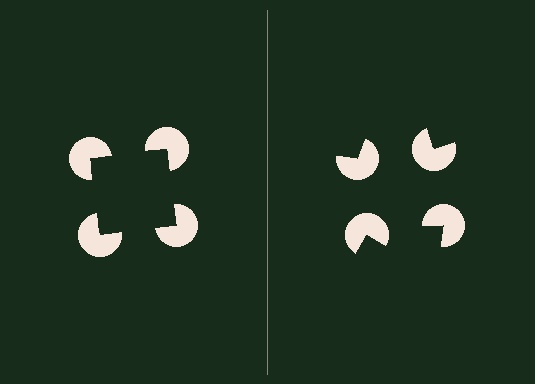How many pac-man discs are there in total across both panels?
8 — 4 on each side.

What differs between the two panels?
The pac-man discs are positioned identically on both sides; only the wedge orientations differ. On the left they align to a square; on the right they are misaligned.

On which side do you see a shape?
An illusory square appears on the left side. On the right side the wedge cuts are rotated, so no coherent shape forms.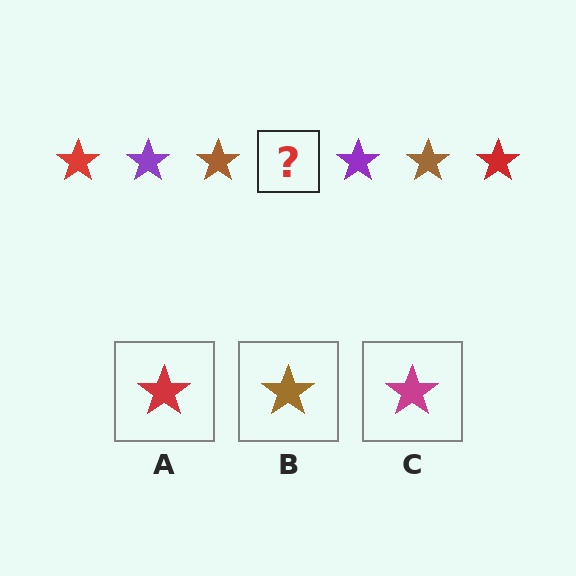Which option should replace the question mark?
Option A.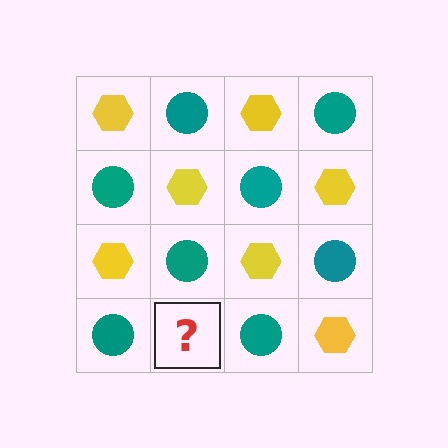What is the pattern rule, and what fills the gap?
The rule is that it alternates yellow hexagon and teal circle in a checkerboard pattern. The gap should be filled with a yellow hexagon.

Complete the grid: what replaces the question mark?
The question mark should be replaced with a yellow hexagon.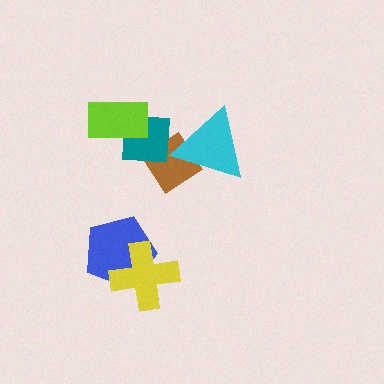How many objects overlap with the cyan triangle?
2 objects overlap with the cyan triangle.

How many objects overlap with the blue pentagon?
1 object overlaps with the blue pentagon.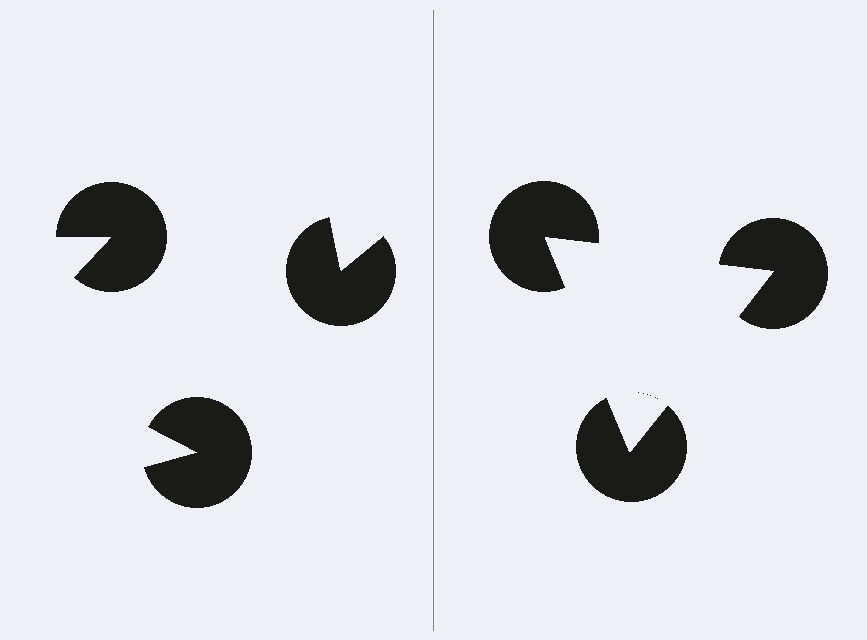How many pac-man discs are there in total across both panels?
6 — 3 on each side.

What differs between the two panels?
The pac-man discs are positioned identically on both sides; only the wedge orientations differ. On the right they align to a triangle; on the left they are misaligned.